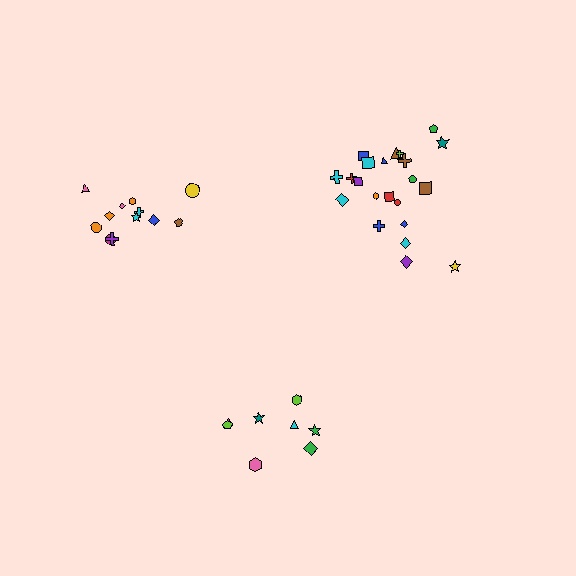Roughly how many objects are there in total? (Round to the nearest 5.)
Roughly 40 objects in total.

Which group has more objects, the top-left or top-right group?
The top-right group.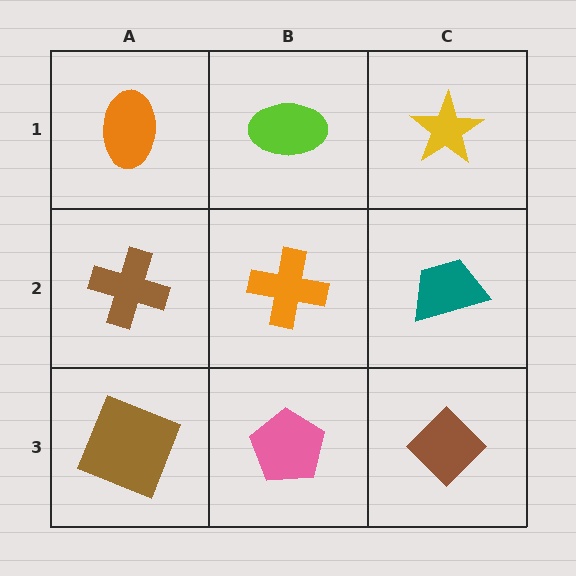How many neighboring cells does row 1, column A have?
2.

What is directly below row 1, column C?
A teal trapezoid.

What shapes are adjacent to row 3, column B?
An orange cross (row 2, column B), a brown square (row 3, column A), a brown diamond (row 3, column C).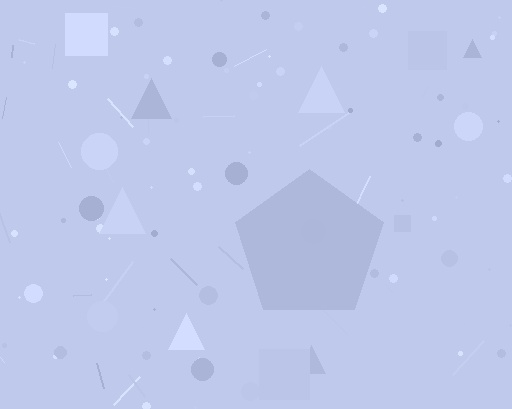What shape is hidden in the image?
A pentagon is hidden in the image.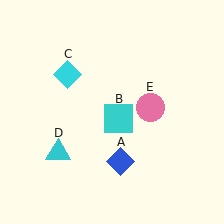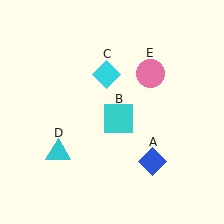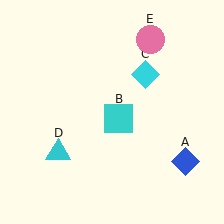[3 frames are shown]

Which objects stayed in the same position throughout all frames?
Cyan square (object B) and cyan triangle (object D) remained stationary.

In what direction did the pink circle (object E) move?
The pink circle (object E) moved up.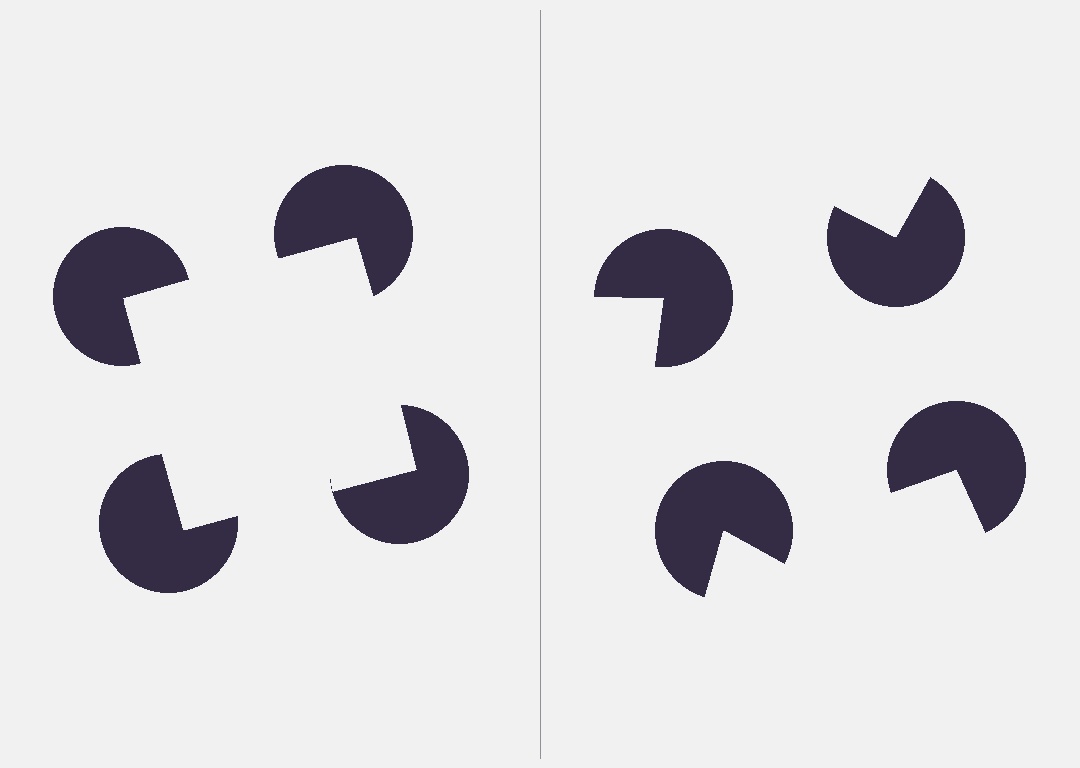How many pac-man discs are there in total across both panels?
8 — 4 on each side.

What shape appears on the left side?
An illusory square.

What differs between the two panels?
The pac-man discs are positioned identically on both sides; only the wedge orientations differ. On the left they align to a square; on the right they are misaligned.